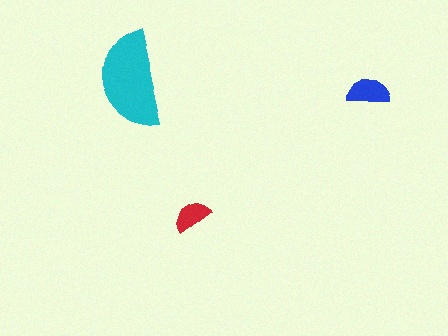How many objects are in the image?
There are 3 objects in the image.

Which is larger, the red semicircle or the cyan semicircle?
The cyan one.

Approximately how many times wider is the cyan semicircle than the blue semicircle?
About 2 times wider.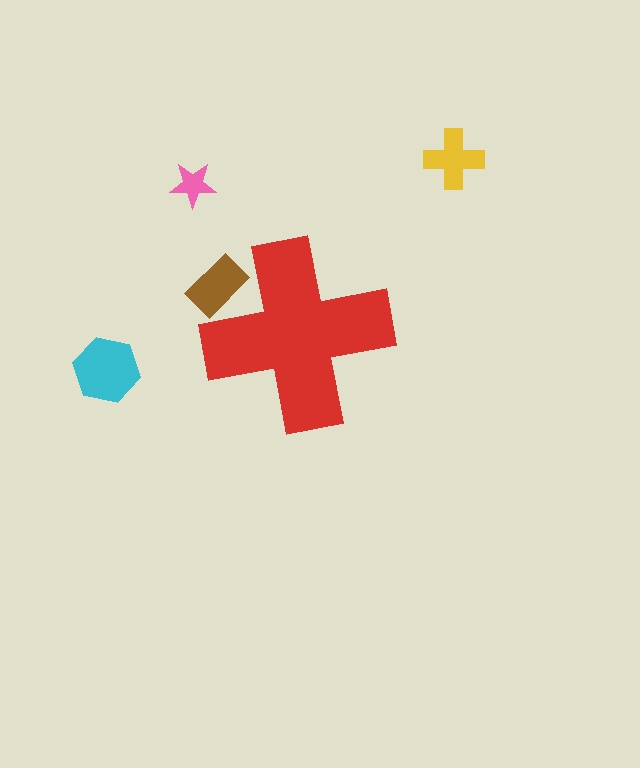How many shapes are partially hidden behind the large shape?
1 shape is partially hidden.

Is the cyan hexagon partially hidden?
No, the cyan hexagon is fully visible.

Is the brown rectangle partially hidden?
Yes, the brown rectangle is partially hidden behind the red cross.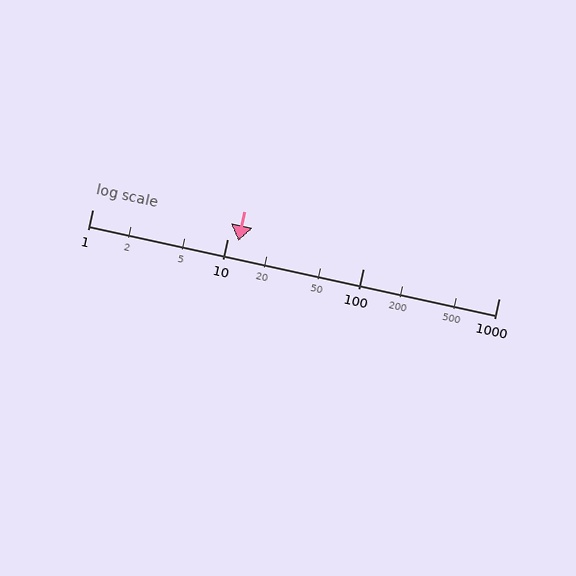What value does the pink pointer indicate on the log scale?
The pointer indicates approximately 12.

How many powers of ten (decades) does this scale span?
The scale spans 3 decades, from 1 to 1000.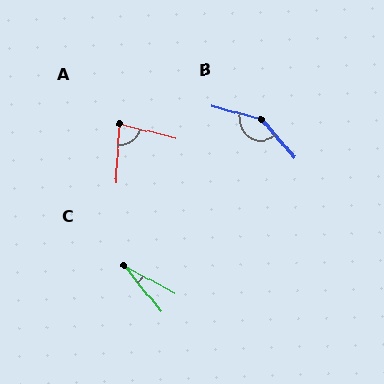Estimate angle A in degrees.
Approximately 80 degrees.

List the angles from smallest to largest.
C (23°), A (80°), B (147°).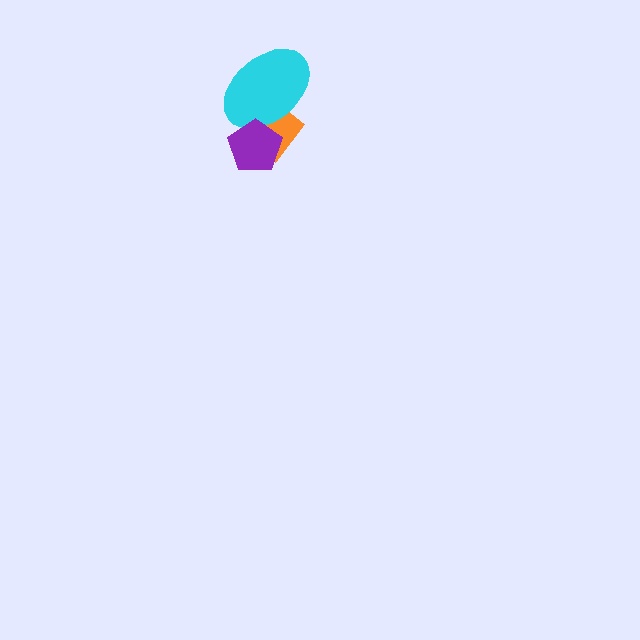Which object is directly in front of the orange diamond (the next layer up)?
The cyan ellipse is directly in front of the orange diamond.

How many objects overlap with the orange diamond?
2 objects overlap with the orange diamond.